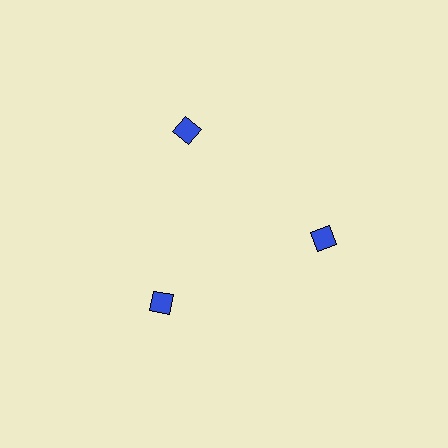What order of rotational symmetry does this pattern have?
This pattern has 3-fold rotational symmetry.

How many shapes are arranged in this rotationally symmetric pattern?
There are 3 shapes, arranged in 3 groups of 1.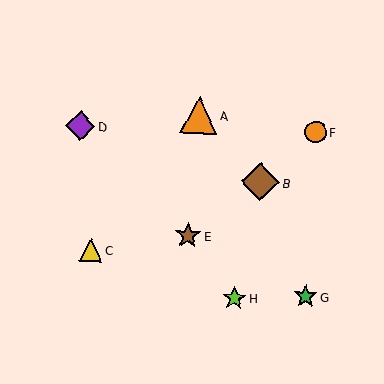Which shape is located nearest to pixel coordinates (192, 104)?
The orange triangle (labeled A) at (199, 115) is nearest to that location.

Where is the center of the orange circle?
The center of the orange circle is at (316, 132).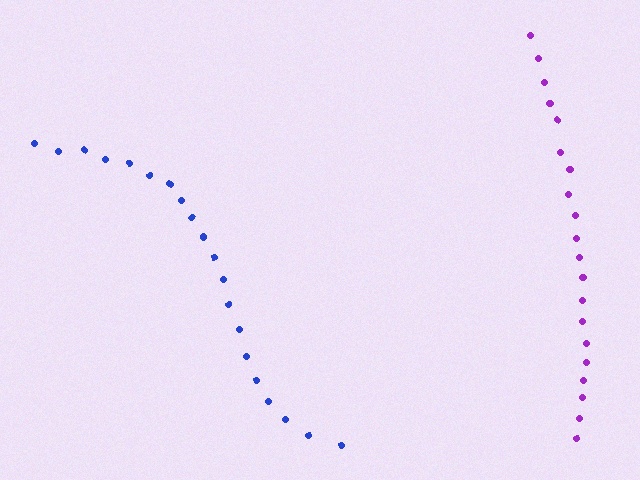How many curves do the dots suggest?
There are 2 distinct paths.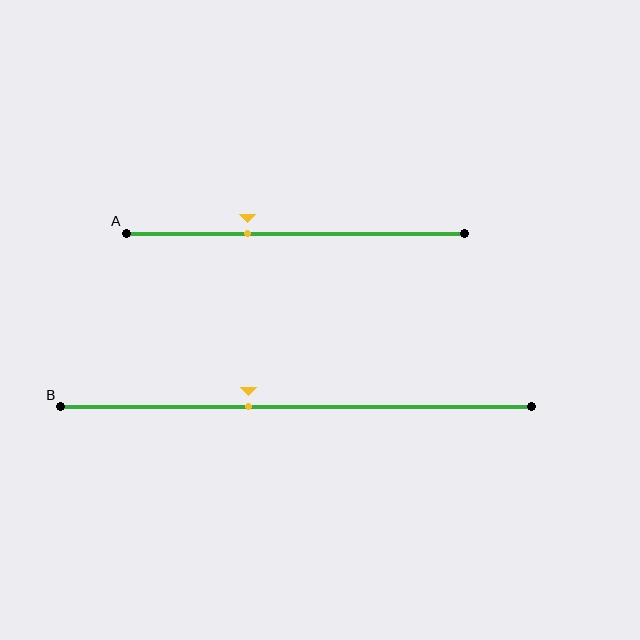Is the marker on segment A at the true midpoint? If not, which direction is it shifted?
No, the marker on segment A is shifted to the left by about 14% of the segment length.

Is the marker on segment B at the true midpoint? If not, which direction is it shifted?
No, the marker on segment B is shifted to the left by about 10% of the segment length.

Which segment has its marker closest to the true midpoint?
Segment B has its marker closest to the true midpoint.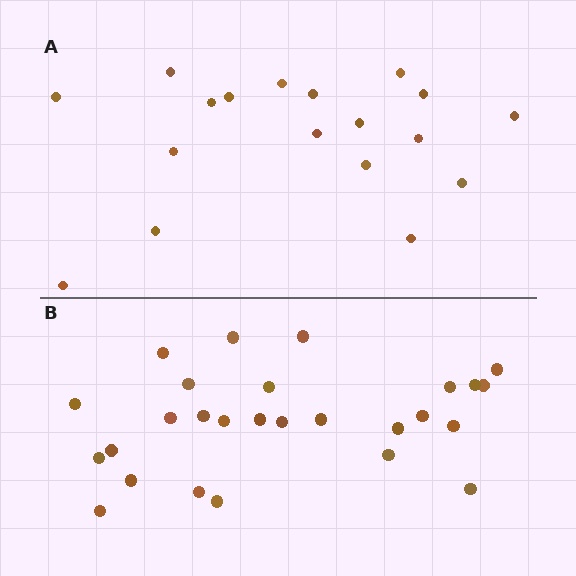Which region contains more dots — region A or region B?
Region B (the bottom region) has more dots.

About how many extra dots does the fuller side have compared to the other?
Region B has roughly 8 or so more dots than region A.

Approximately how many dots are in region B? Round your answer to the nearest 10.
About 30 dots. (The exact count is 27, which rounds to 30.)